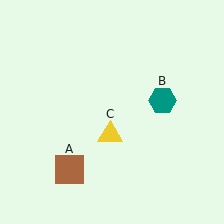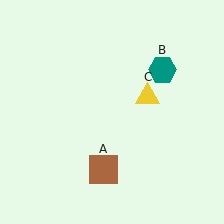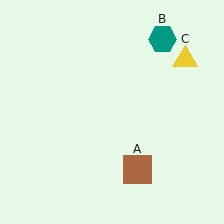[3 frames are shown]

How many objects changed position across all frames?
3 objects changed position: brown square (object A), teal hexagon (object B), yellow triangle (object C).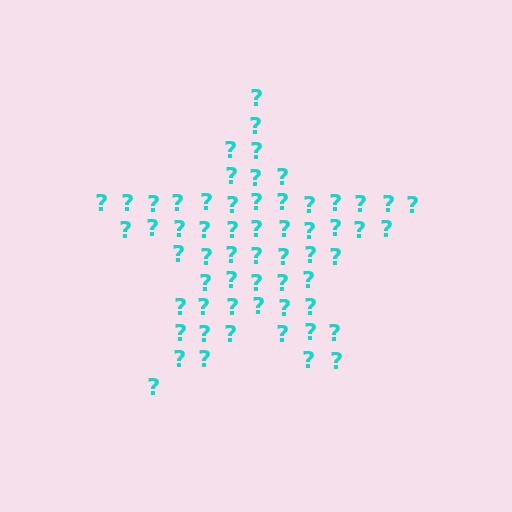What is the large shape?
The large shape is a star.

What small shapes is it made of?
It is made of small question marks.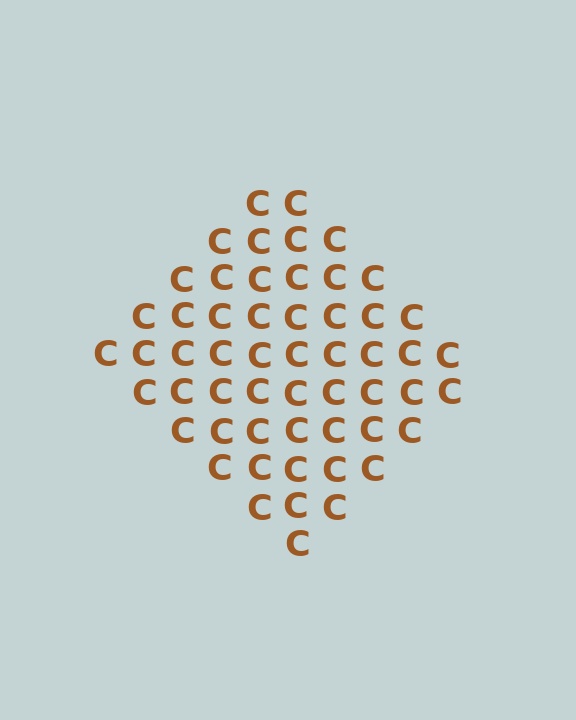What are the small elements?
The small elements are letter C's.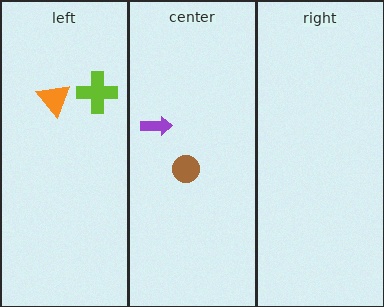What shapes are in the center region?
The brown circle, the purple arrow.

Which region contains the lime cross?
The left region.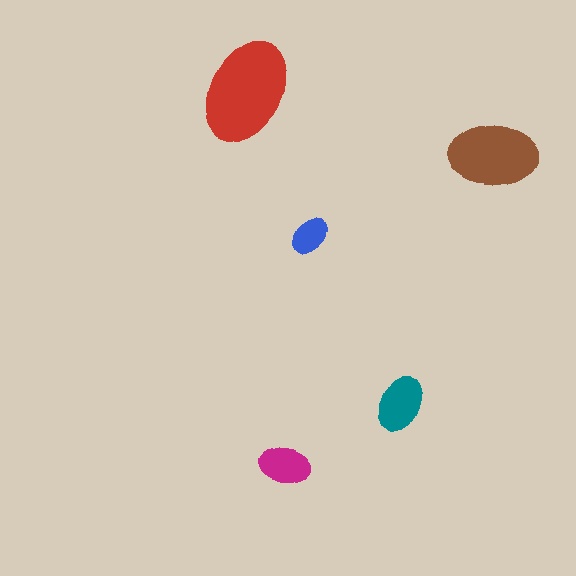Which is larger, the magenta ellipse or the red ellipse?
The red one.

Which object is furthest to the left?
The red ellipse is leftmost.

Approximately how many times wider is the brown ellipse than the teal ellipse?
About 1.5 times wider.